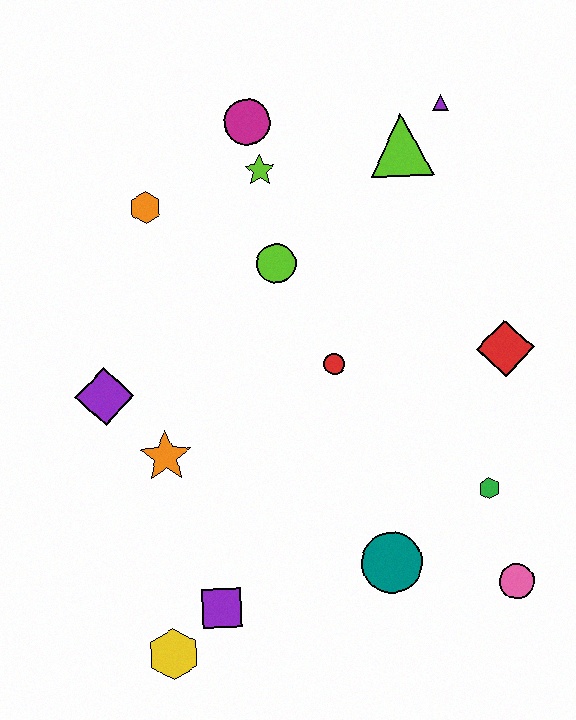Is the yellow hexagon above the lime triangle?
No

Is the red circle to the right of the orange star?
Yes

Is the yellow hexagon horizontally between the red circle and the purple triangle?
No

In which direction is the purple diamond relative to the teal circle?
The purple diamond is to the left of the teal circle.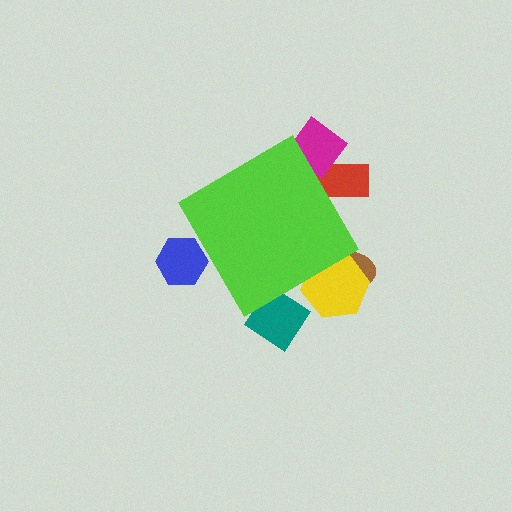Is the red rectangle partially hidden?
Yes, the red rectangle is partially hidden behind the lime diamond.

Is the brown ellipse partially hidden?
Yes, the brown ellipse is partially hidden behind the lime diamond.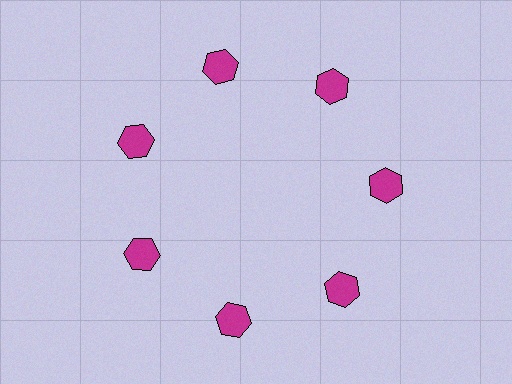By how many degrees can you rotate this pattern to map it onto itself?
The pattern maps onto itself every 51 degrees of rotation.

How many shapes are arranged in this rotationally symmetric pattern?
There are 7 shapes, arranged in 7 groups of 1.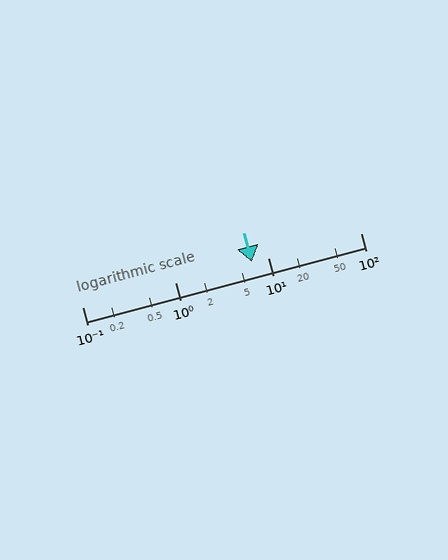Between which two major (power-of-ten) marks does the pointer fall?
The pointer is between 1 and 10.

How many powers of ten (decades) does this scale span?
The scale spans 3 decades, from 0.1 to 100.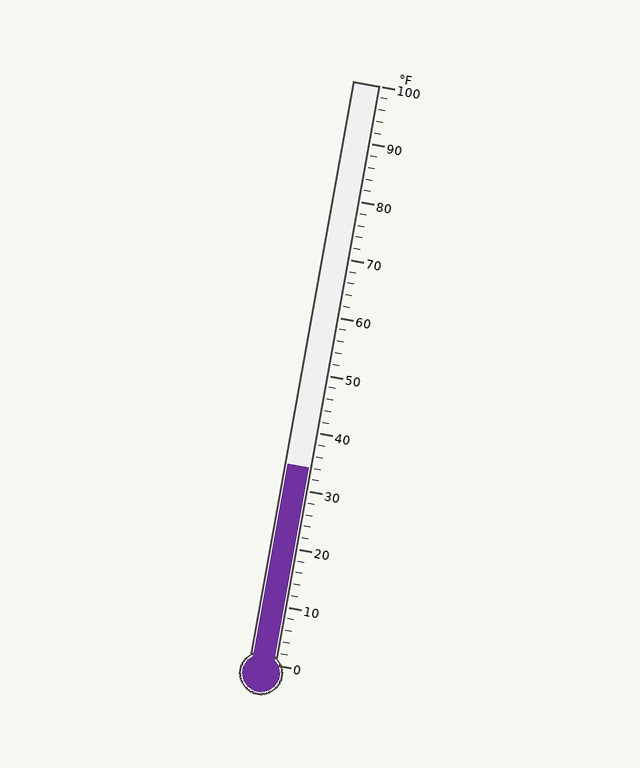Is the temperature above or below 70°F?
The temperature is below 70°F.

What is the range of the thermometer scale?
The thermometer scale ranges from 0°F to 100°F.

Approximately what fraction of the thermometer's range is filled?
The thermometer is filled to approximately 35% of its range.